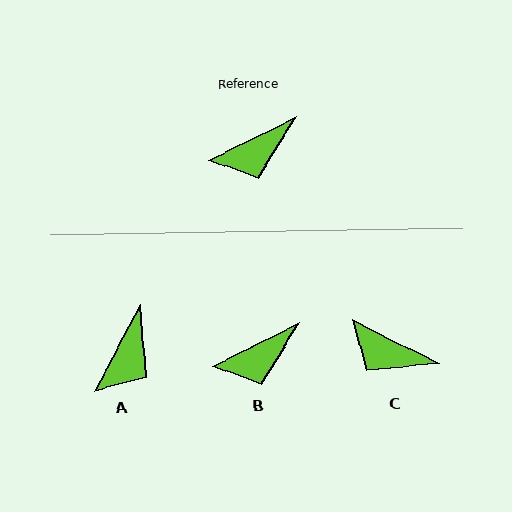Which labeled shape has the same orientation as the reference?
B.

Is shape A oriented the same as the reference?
No, it is off by about 36 degrees.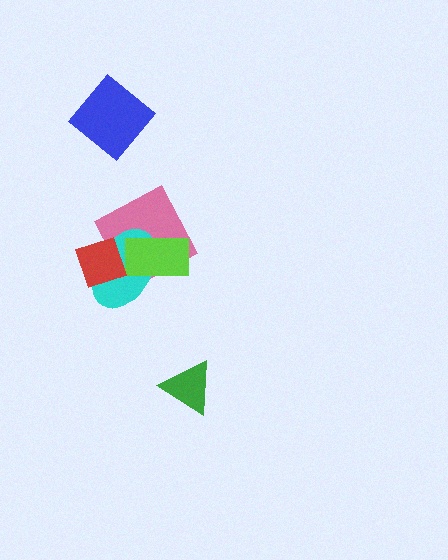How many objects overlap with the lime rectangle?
2 objects overlap with the lime rectangle.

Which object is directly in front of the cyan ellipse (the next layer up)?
The lime rectangle is directly in front of the cyan ellipse.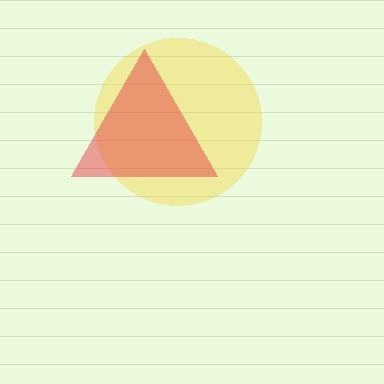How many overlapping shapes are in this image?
There are 2 overlapping shapes in the image.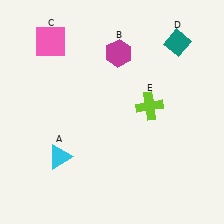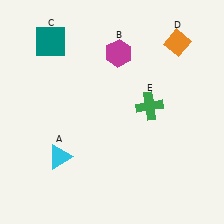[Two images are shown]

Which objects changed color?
C changed from pink to teal. D changed from teal to orange. E changed from lime to green.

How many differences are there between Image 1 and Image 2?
There are 3 differences between the two images.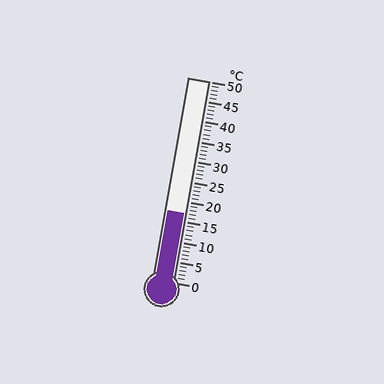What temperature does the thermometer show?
The thermometer shows approximately 17°C.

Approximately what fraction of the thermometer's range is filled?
The thermometer is filled to approximately 35% of its range.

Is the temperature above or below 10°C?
The temperature is above 10°C.